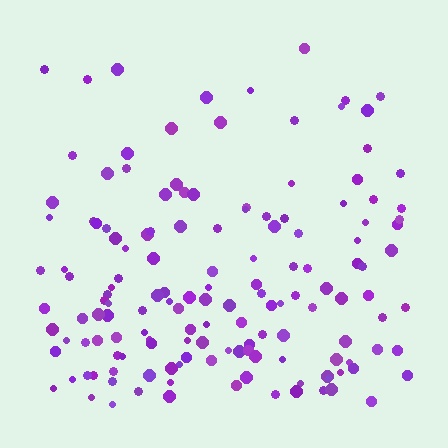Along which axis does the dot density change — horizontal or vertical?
Vertical.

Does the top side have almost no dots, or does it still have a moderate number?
Still a moderate number, just noticeably fewer than the bottom.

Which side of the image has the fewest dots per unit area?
The top.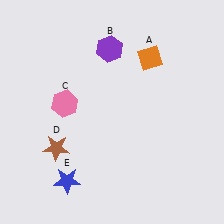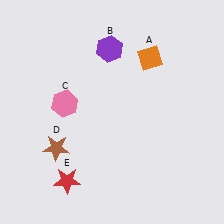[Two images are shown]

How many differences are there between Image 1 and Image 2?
There is 1 difference between the two images.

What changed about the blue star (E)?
In Image 1, E is blue. In Image 2, it changed to red.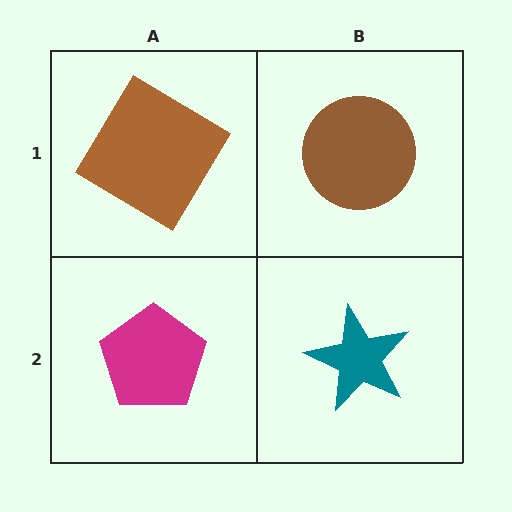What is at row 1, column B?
A brown circle.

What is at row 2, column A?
A magenta pentagon.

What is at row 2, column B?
A teal star.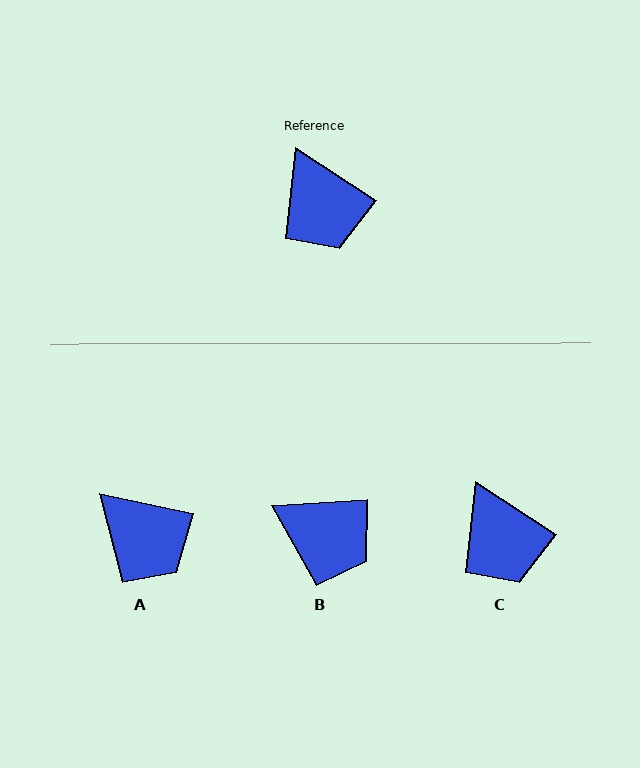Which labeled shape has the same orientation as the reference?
C.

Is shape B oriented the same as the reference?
No, it is off by about 36 degrees.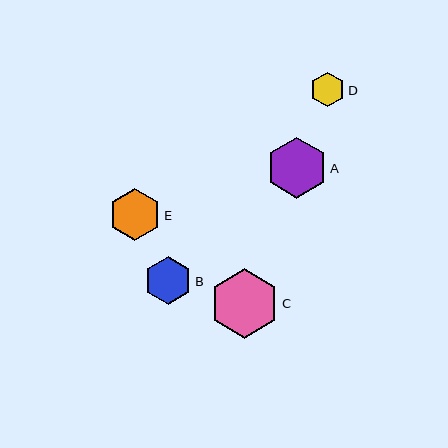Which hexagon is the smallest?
Hexagon D is the smallest with a size of approximately 34 pixels.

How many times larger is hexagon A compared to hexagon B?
Hexagon A is approximately 1.3 times the size of hexagon B.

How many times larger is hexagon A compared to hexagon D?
Hexagon A is approximately 1.8 times the size of hexagon D.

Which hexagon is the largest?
Hexagon C is the largest with a size of approximately 70 pixels.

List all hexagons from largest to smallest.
From largest to smallest: C, A, E, B, D.